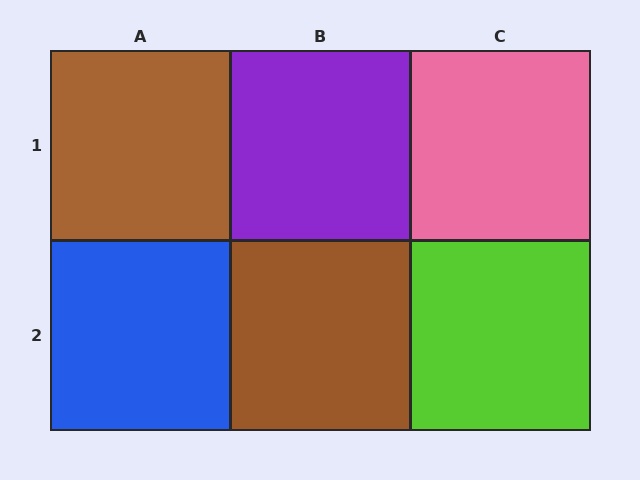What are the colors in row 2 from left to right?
Blue, brown, lime.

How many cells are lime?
1 cell is lime.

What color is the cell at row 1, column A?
Brown.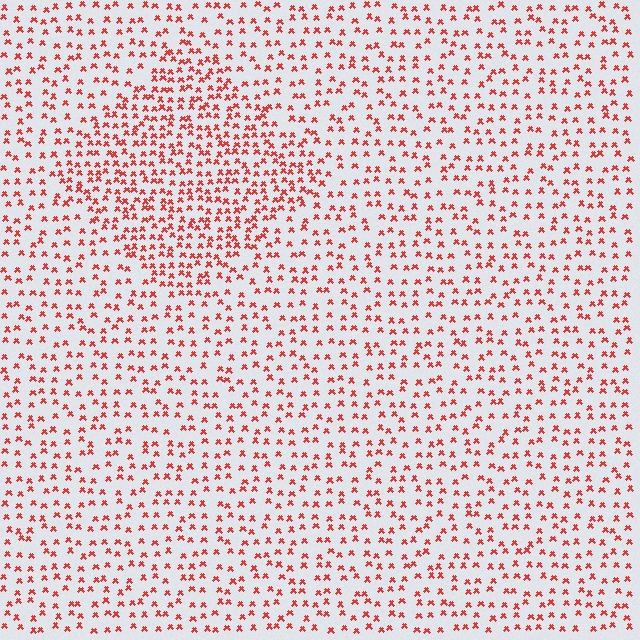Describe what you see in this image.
The image contains small red elements arranged at two different densities. A diamond-shaped region is visible where the elements are more densely packed than the surrounding area.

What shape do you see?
I see a diamond.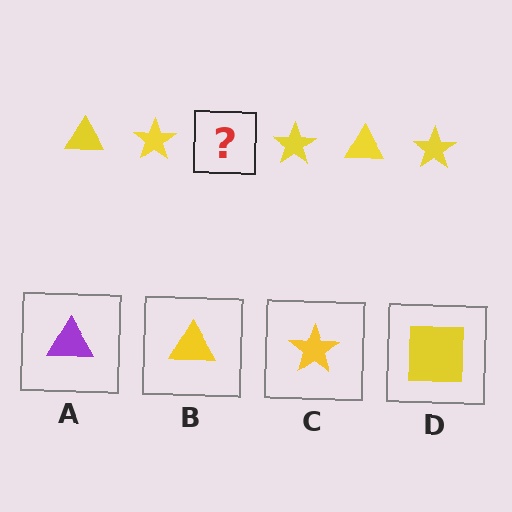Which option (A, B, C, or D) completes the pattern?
B.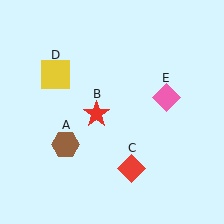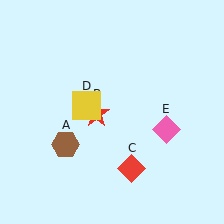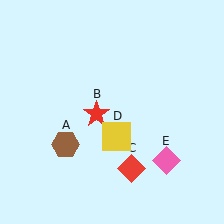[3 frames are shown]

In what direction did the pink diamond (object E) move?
The pink diamond (object E) moved down.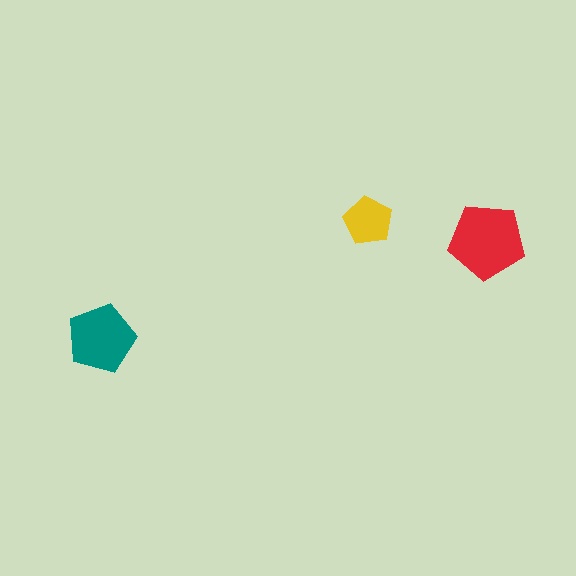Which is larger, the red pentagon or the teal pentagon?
The red one.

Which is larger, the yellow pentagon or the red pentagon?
The red one.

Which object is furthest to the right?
The red pentagon is rightmost.